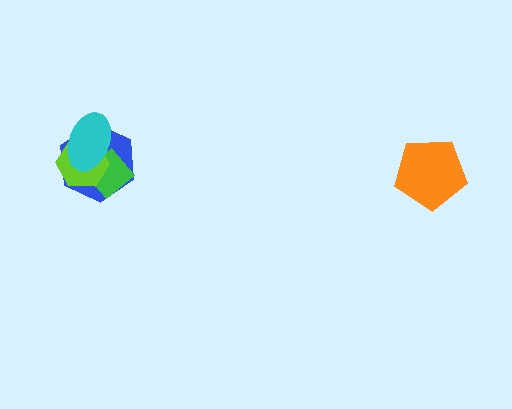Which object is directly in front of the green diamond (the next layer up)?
The lime hexagon is directly in front of the green diamond.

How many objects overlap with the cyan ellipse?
3 objects overlap with the cyan ellipse.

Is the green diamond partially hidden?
Yes, it is partially covered by another shape.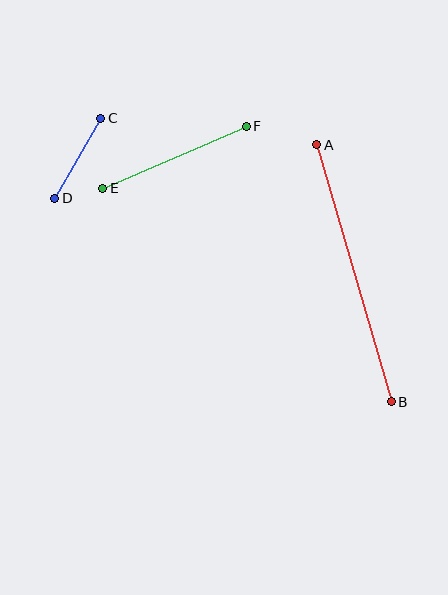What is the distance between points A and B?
The distance is approximately 267 pixels.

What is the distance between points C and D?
The distance is approximately 92 pixels.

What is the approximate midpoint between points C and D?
The midpoint is at approximately (78, 158) pixels.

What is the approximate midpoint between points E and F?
The midpoint is at approximately (175, 157) pixels.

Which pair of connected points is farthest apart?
Points A and B are farthest apart.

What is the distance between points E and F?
The distance is approximately 157 pixels.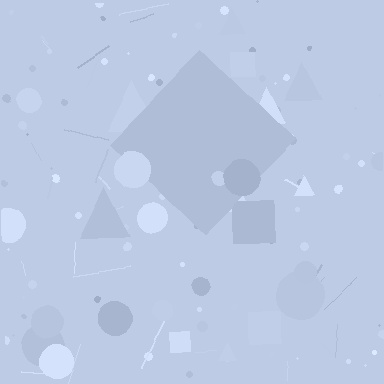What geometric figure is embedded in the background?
A diamond is embedded in the background.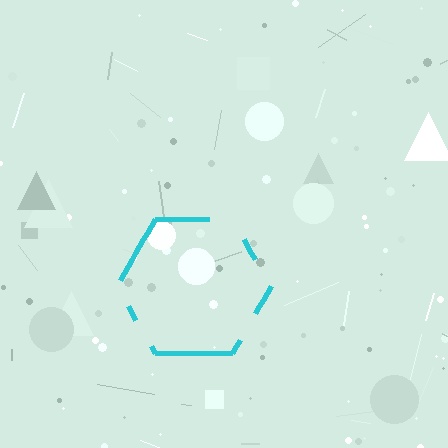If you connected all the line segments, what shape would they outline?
They would outline a hexagon.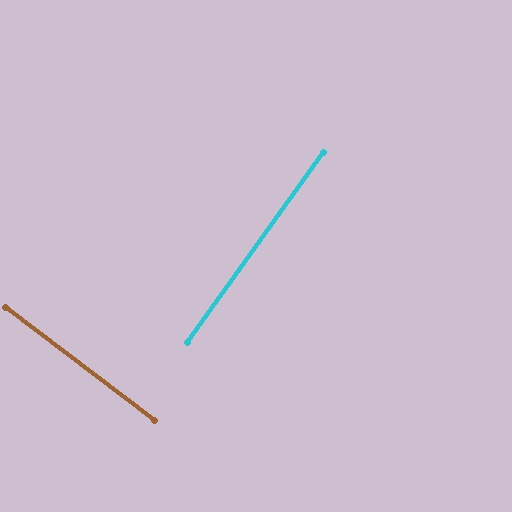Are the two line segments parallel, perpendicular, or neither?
Perpendicular — they meet at approximately 88°.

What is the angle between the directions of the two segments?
Approximately 88 degrees.